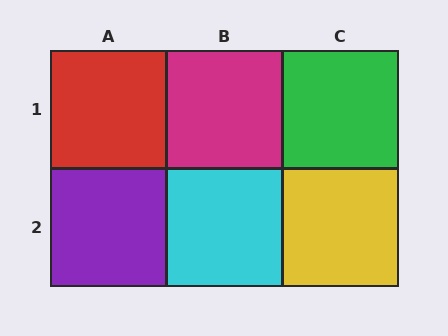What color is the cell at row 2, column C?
Yellow.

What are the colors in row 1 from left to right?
Red, magenta, green.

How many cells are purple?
1 cell is purple.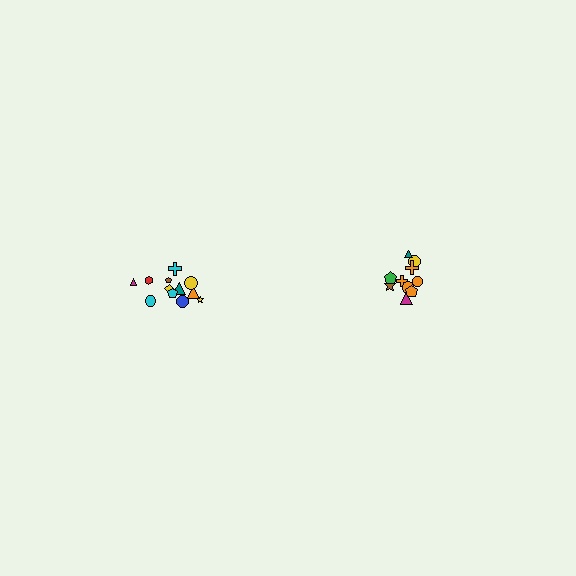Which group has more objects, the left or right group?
The left group.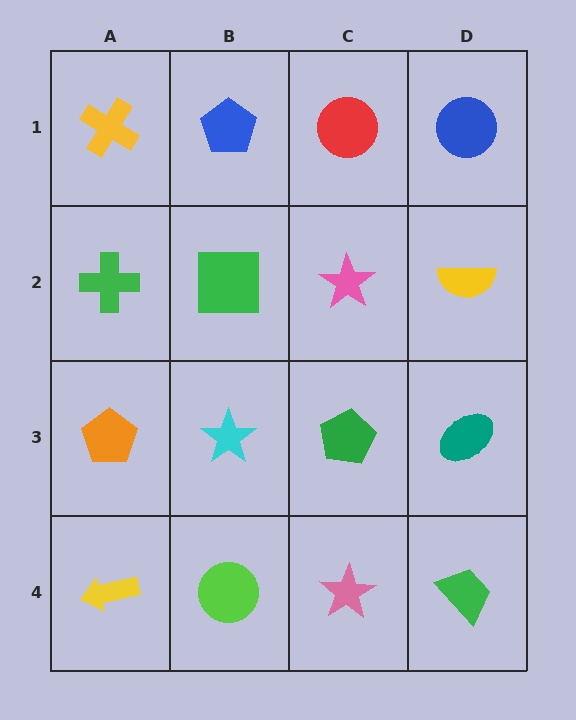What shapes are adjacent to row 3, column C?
A pink star (row 2, column C), a pink star (row 4, column C), a cyan star (row 3, column B), a teal ellipse (row 3, column D).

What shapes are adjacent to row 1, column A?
A green cross (row 2, column A), a blue pentagon (row 1, column B).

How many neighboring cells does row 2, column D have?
3.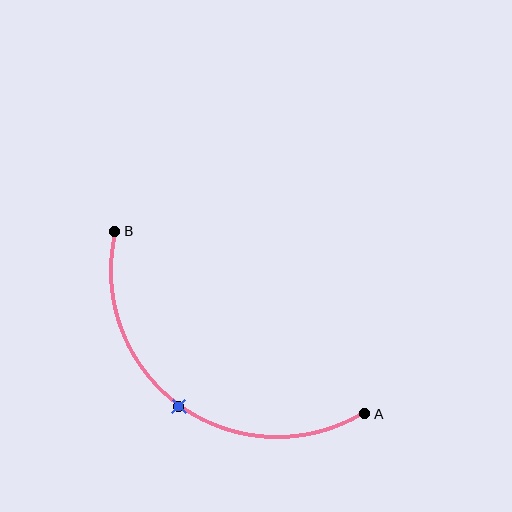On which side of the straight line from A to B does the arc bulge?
The arc bulges below and to the left of the straight line connecting A and B.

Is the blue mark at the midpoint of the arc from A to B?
Yes. The blue mark lies on the arc at equal arc-length from both A and B — it is the arc midpoint.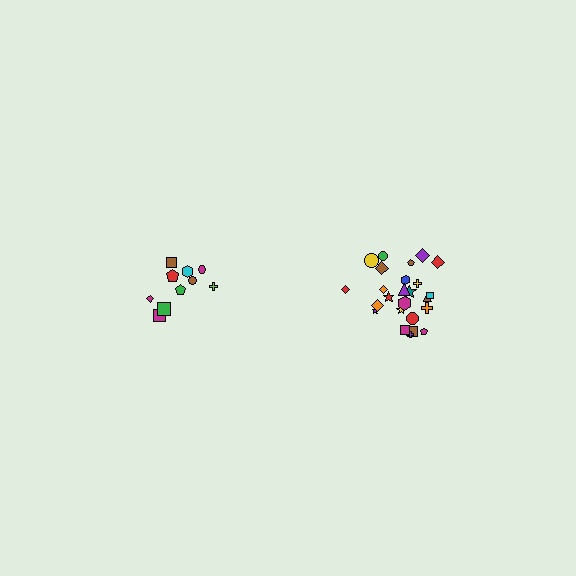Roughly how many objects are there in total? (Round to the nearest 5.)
Roughly 35 objects in total.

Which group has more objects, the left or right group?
The right group.